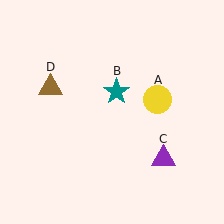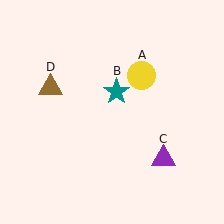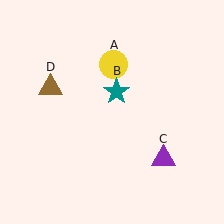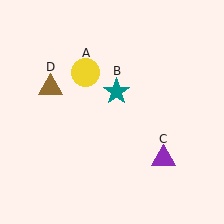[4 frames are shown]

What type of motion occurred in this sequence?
The yellow circle (object A) rotated counterclockwise around the center of the scene.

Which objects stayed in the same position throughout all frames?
Teal star (object B) and purple triangle (object C) and brown triangle (object D) remained stationary.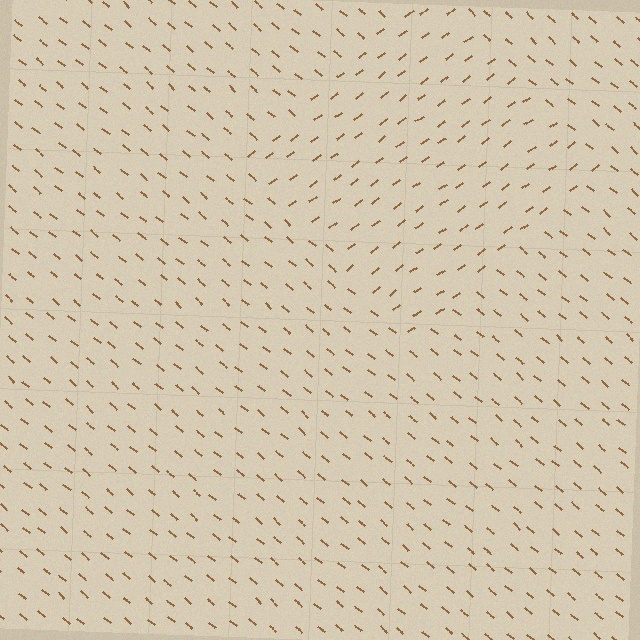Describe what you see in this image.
The image is filled with small brown line segments. A diamond region in the image has lines oriented differently from the surrounding lines, creating a visible texture boundary.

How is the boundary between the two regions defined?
The boundary is defined purely by a change in line orientation (approximately 76 degrees difference). All lines are the same color and thickness.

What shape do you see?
I see a diamond.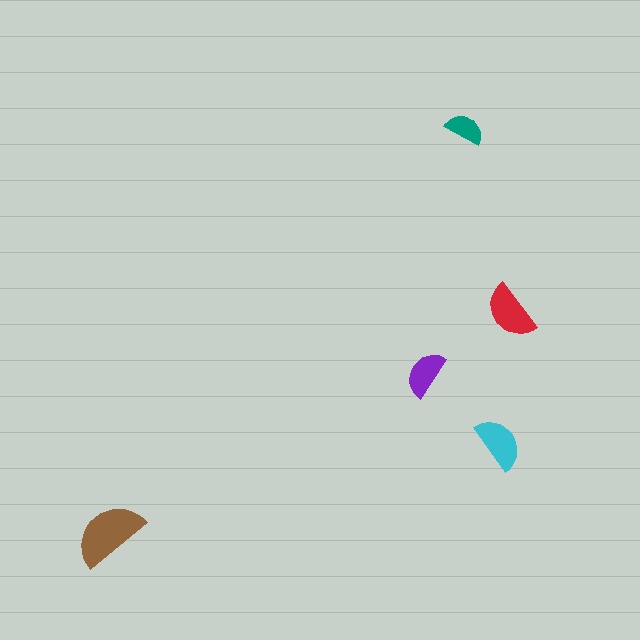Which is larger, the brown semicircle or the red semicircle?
The brown one.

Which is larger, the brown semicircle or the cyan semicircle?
The brown one.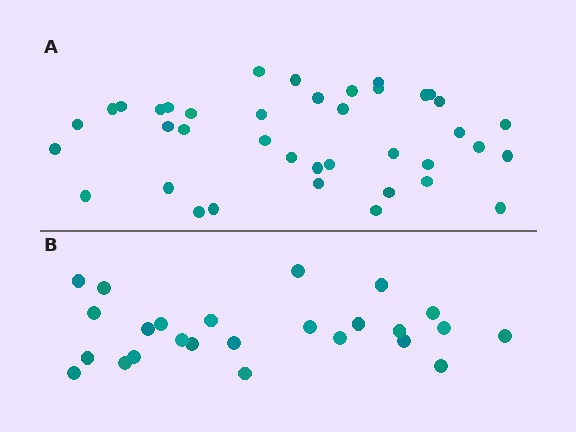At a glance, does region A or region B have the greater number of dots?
Region A (the top region) has more dots.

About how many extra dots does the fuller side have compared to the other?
Region A has approximately 15 more dots than region B.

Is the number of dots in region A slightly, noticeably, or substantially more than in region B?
Region A has substantially more. The ratio is roughly 1.6 to 1.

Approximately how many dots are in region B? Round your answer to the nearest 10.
About 20 dots. (The exact count is 25, which rounds to 20.)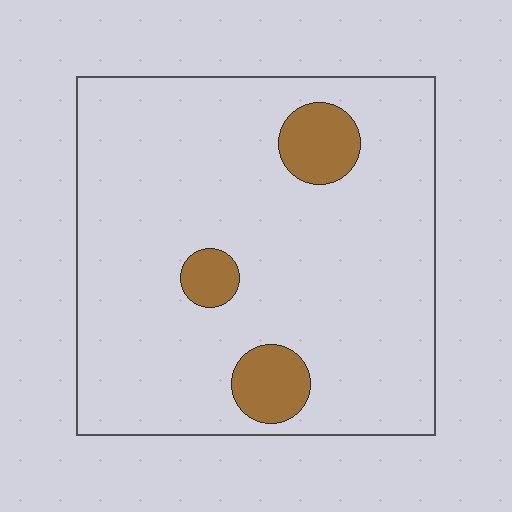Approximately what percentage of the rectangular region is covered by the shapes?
Approximately 10%.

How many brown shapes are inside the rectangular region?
3.